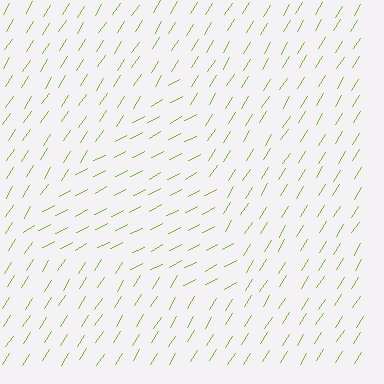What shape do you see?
I see a triangle.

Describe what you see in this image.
The image is filled with small lime line segments. A triangle region in the image has lines oriented differently from the surrounding lines, creating a visible texture boundary.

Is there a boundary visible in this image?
Yes, there is a texture boundary formed by a change in line orientation.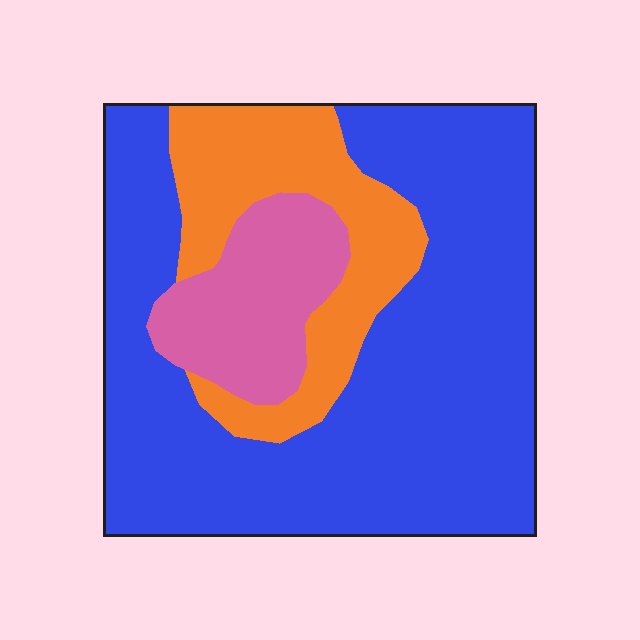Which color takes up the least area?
Pink, at roughly 15%.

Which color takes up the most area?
Blue, at roughly 65%.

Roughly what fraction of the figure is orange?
Orange takes up about one fifth (1/5) of the figure.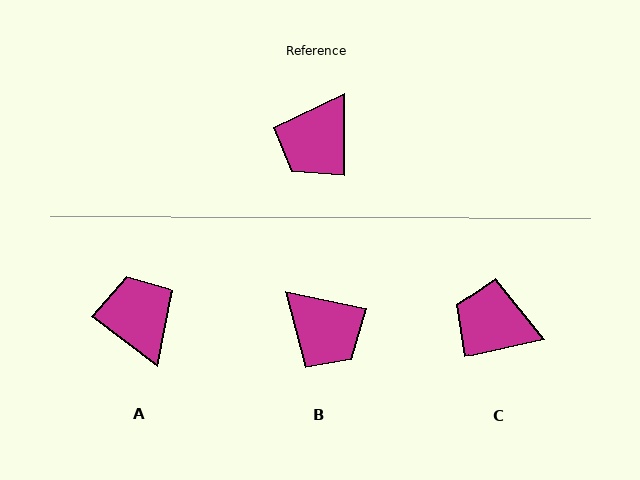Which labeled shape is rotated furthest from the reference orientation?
A, about 127 degrees away.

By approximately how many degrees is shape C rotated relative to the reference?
Approximately 77 degrees clockwise.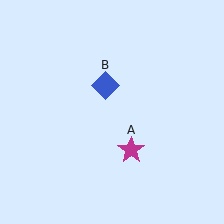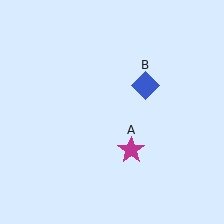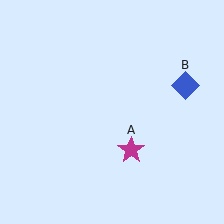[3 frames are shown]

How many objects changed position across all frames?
1 object changed position: blue diamond (object B).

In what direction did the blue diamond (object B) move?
The blue diamond (object B) moved right.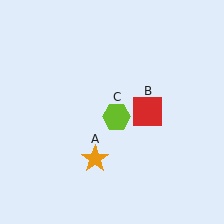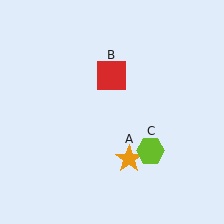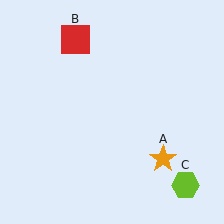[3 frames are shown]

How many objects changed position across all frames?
3 objects changed position: orange star (object A), red square (object B), lime hexagon (object C).